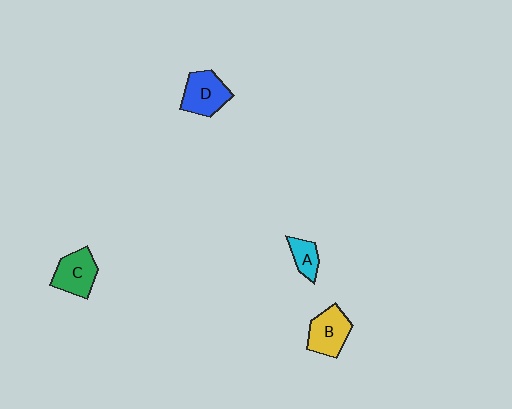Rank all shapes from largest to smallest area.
From largest to smallest: D (blue), B (yellow), C (green), A (cyan).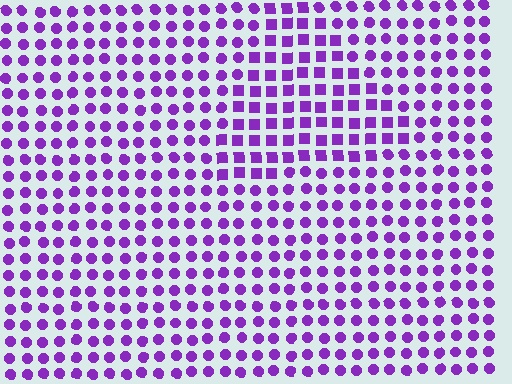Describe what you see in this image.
The image is filled with small purple elements arranged in a uniform grid. A triangle-shaped region contains squares, while the surrounding area contains circles. The boundary is defined purely by the change in element shape.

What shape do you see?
I see a triangle.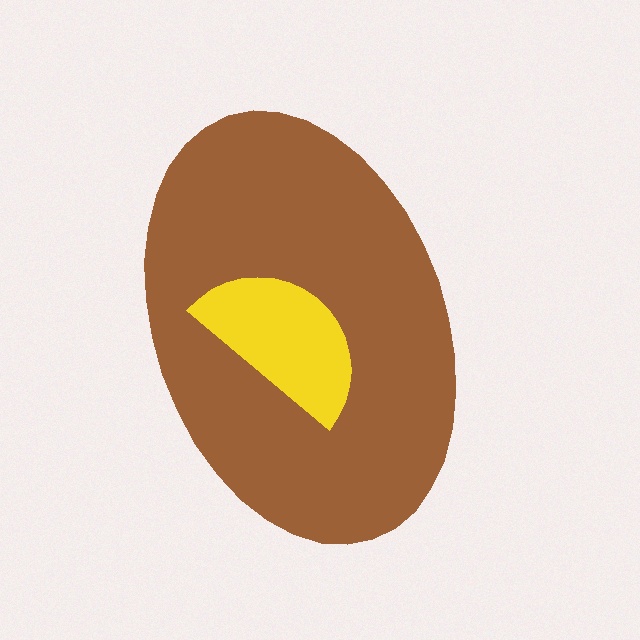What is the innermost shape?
The yellow semicircle.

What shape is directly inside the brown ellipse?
The yellow semicircle.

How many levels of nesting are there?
2.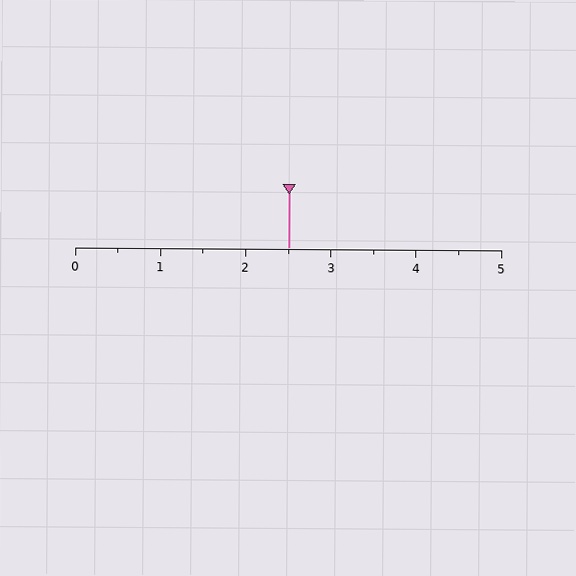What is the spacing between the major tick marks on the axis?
The major ticks are spaced 1 apart.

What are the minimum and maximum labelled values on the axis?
The axis runs from 0 to 5.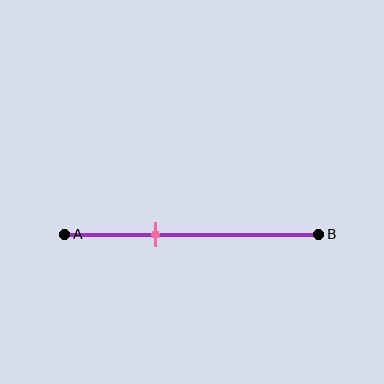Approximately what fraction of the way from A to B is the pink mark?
The pink mark is approximately 35% of the way from A to B.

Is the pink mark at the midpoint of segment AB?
No, the mark is at about 35% from A, not at the 50% midpoint.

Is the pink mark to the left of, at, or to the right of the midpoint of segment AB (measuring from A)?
The pink mark is to the left of the midpoint of segment AB.